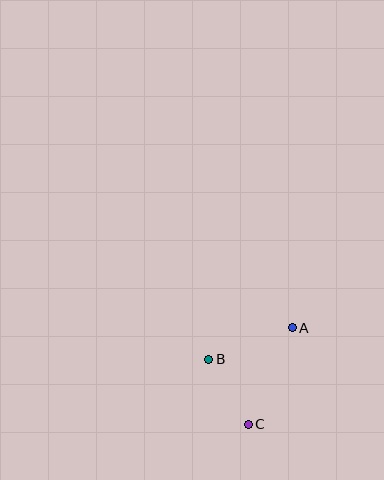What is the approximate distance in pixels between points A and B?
The distance between A and B is approximately 89 pixels.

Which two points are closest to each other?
Points B and C are closest to each other.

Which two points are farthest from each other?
Points A and C are farthest from each other.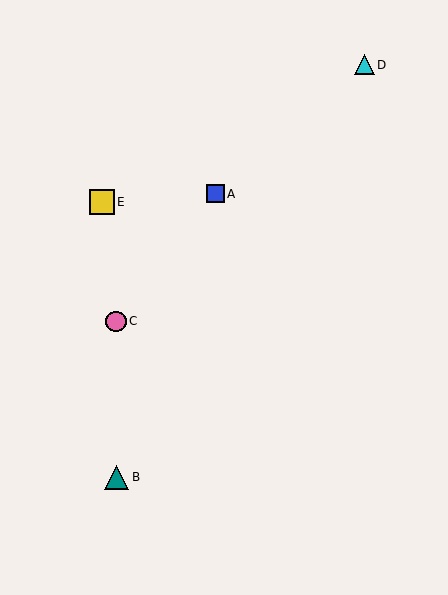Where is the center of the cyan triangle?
The center of the cyan triangle is at (364, 65).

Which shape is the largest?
The yellow square (labeled E) is the largest.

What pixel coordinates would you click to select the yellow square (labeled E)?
Click at (102, 202) to select the yellow square E.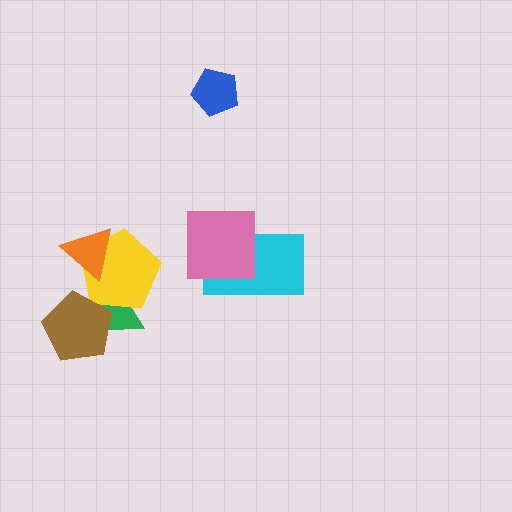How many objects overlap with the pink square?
1 object overlaps with the pink square.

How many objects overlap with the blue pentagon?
0 objects overlap with the blue pentagon.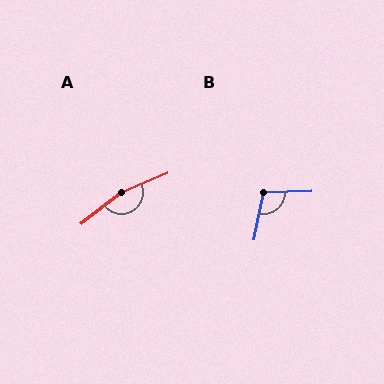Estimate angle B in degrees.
Approximately 103 degrees.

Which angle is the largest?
A, at approximately 165 degrees.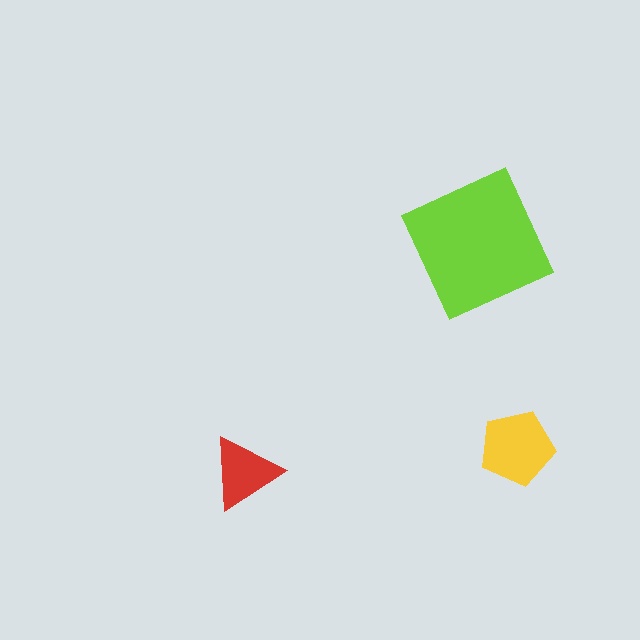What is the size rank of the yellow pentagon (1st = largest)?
2nd.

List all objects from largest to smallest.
The lime square, the yellow pentagon, the red triangle.